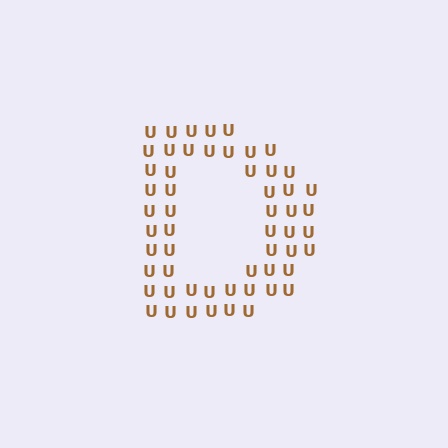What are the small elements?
The small elements are letter U's.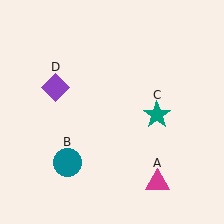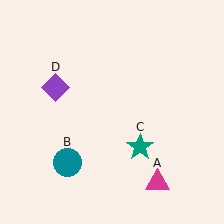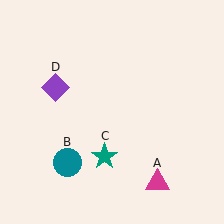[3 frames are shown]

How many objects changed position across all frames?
1 object changed position: teal star (object C).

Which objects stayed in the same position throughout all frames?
Magenta triangle (object A) and teal circle (object B) and purple diamond (object D) remained stationary.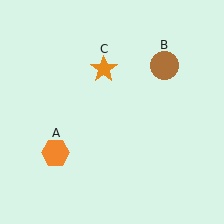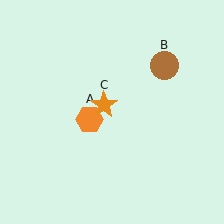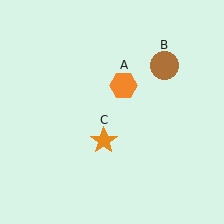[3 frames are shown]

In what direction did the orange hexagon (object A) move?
The orange hexagon (object A) moved up and to the right.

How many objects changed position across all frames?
2 objects changed position: orange hexagon (object A), orange star (object C).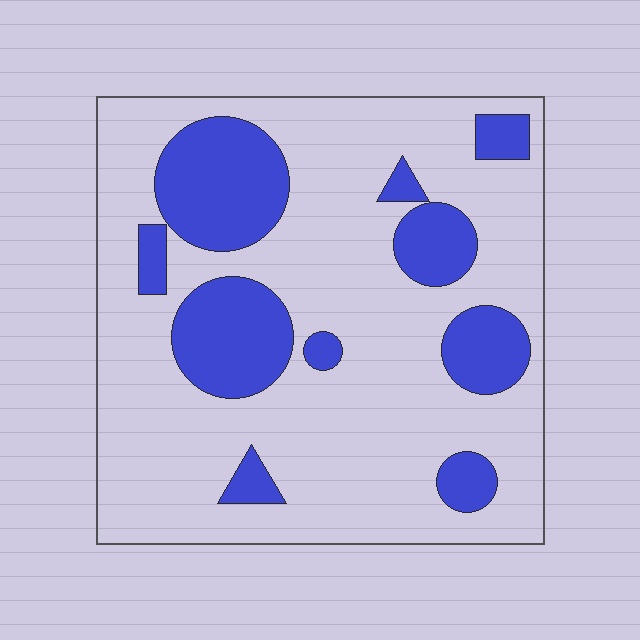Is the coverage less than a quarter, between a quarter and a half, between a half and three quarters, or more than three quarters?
Between a quarter and a half.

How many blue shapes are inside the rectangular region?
10.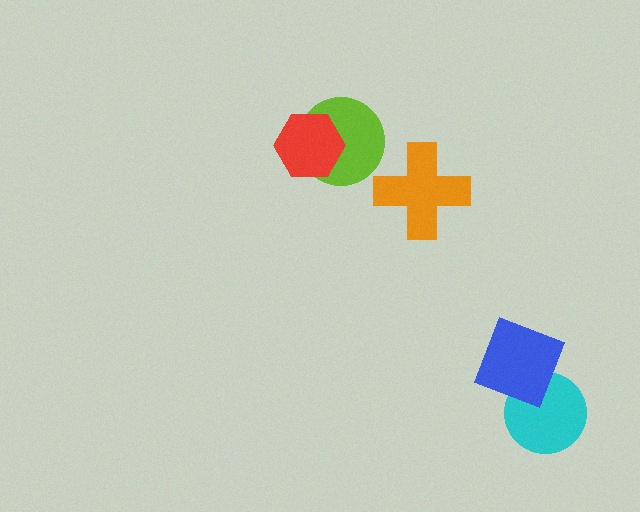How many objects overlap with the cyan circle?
1 object overlaps with the cyan circle.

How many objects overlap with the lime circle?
1 object overlaps with the lime circle.